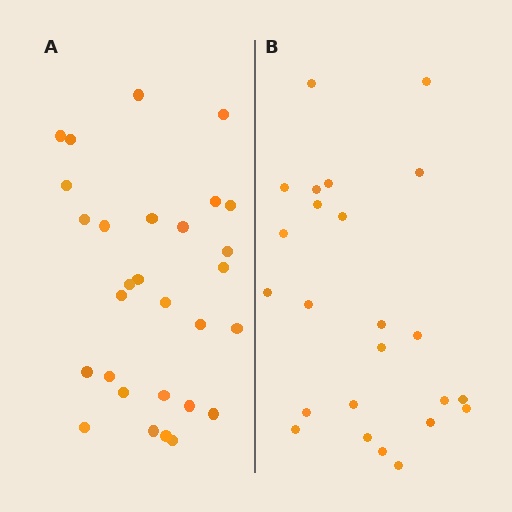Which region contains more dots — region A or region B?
Region A (the left region) has more dots.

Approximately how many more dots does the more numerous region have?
Region A has about 5 more dots than region B.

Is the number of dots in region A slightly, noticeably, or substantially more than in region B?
Region A has only slightly more — the two regions are fairly close. The ratio is roughly 1.2 to 1.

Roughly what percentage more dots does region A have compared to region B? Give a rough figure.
About 20% more.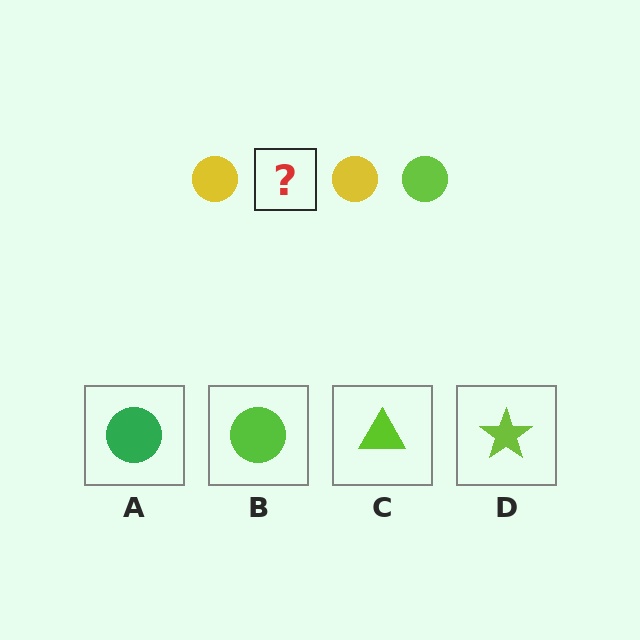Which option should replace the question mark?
Option B.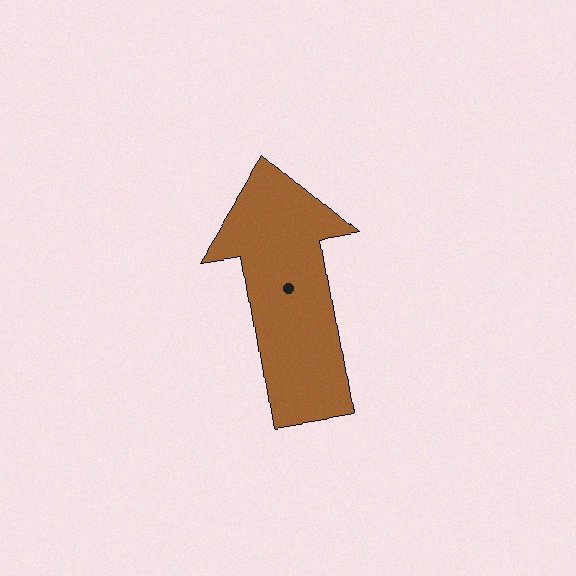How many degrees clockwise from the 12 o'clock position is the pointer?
Approximately 351 degrees.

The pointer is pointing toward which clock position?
Roughly 12 o'clock.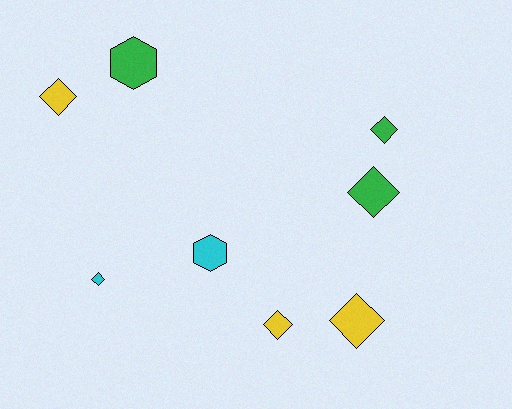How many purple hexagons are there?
There are no purple hexagons.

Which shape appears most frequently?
Diamond, with 6 objects.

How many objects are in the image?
There are 8 objects.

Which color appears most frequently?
Yellow, with 3 objects.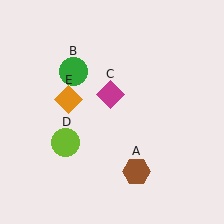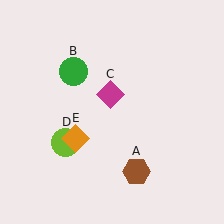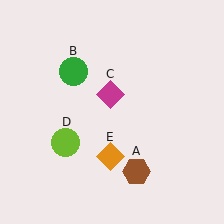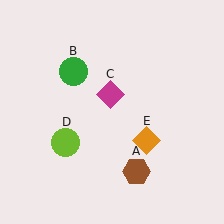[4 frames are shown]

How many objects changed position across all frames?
1 object changed position: orange diamond (object E).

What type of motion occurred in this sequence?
The orange diamond (object E) rotated counterclockwise around the center of the scene.